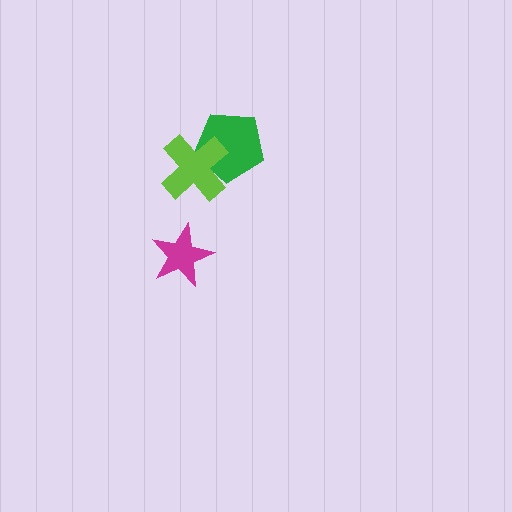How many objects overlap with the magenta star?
0 objects overlap with the magenta star.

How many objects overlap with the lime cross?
1 object overlaps with the lime cross.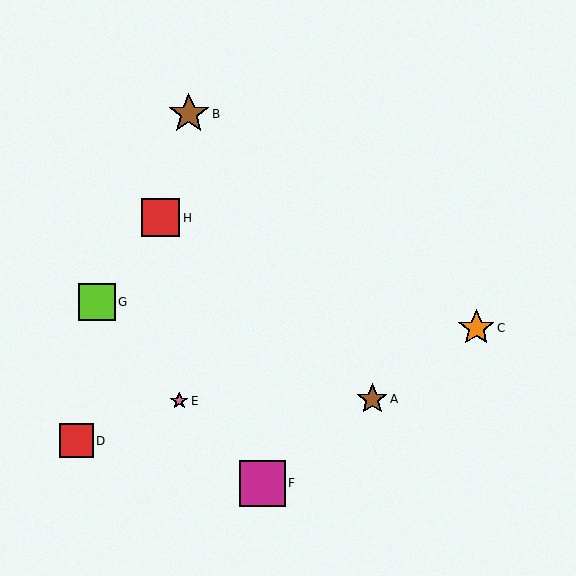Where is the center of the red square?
The center of the red square is at (77, 441).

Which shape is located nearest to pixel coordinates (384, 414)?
The brown star (labeled A) at (372, 399) is nearest to that location.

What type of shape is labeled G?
Shape G is a lime square.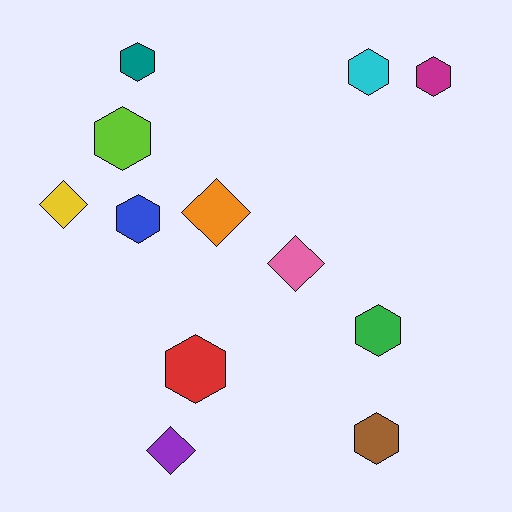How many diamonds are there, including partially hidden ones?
There are 4 diamonds.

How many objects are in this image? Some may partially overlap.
There are 12 objects.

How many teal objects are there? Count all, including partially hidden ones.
There is 1 teal object.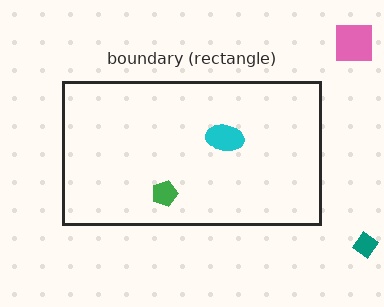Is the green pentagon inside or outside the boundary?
Inside.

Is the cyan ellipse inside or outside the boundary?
Inside.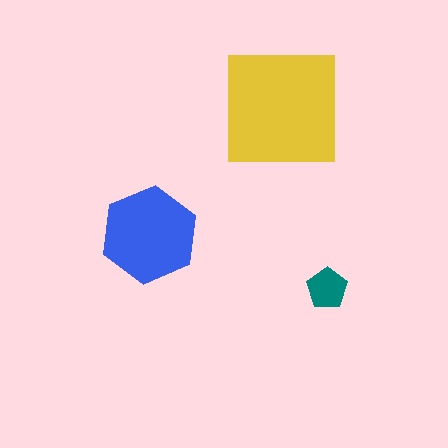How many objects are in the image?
There are 3 objects in the image.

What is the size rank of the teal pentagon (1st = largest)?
3rd.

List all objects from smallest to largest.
The teal pentagon, the blue hexagon, the yellow square.